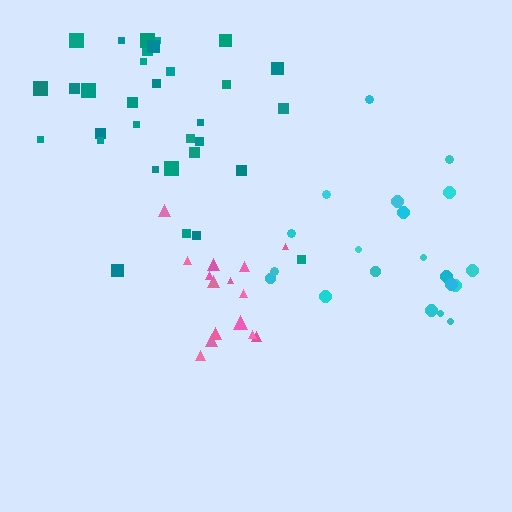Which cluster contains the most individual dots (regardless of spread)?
Teal (32).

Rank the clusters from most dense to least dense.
pink, teal, cyan.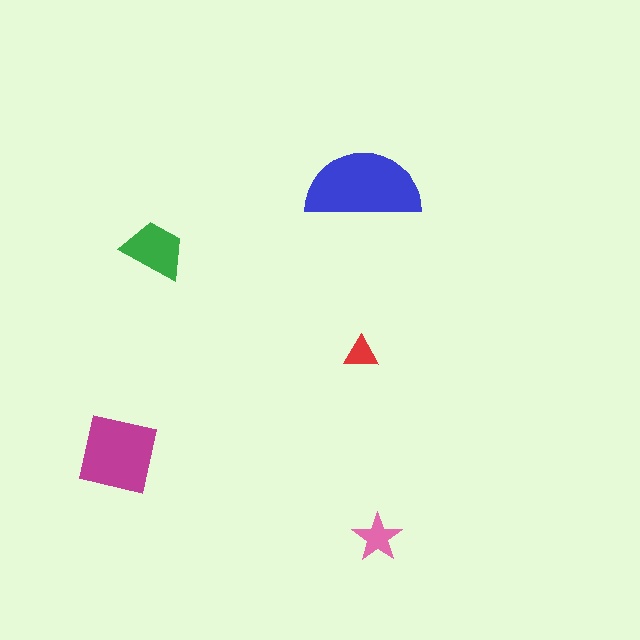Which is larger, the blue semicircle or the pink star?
The blue semicircle.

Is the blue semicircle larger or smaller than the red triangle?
Larger.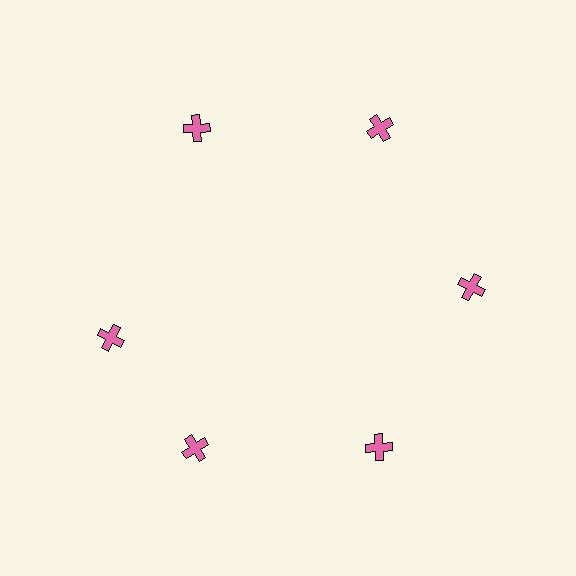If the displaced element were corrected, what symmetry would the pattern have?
It would have 6-fold rotational symmetry — the pattern would map onto itself every 60 degrees.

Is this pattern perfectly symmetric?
No. The 6 pink crosses are arranged in a ring, but one element near the 9 o'clock position is rotated out of alignment along the ring, breaking the 6-fold rotational symmetry.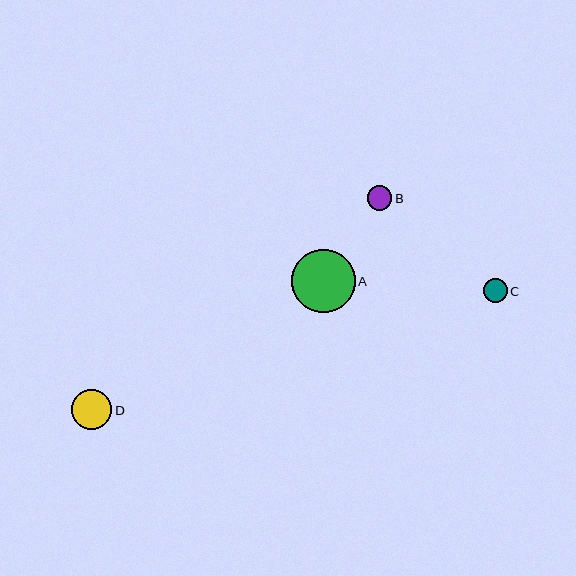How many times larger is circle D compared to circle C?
Circle D is approximately 1.7 times the size of circle C.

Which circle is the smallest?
Circle C is the smallest with a size of approximately 24 pixels.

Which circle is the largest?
Circle A is the largest with a size of approximately 64 pixels.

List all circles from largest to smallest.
From largest to smallest: A, D, B, C.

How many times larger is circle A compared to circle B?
Circle A is approximately 2.6 times the size of circle B.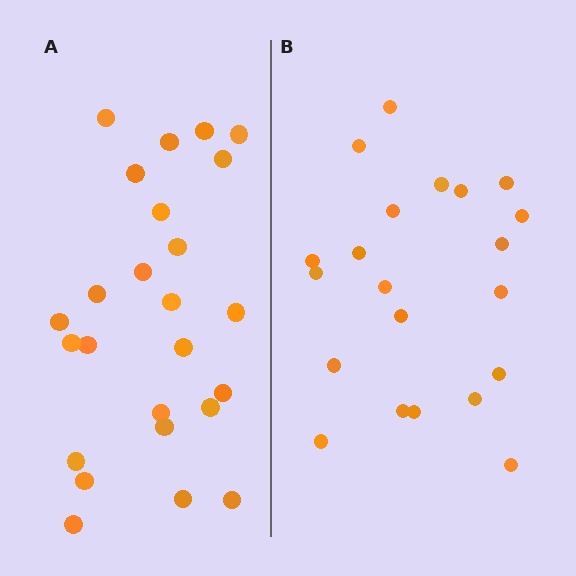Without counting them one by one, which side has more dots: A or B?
Region A (the left region) has more dots.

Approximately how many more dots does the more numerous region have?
Region A has about 4 more dots than region B.